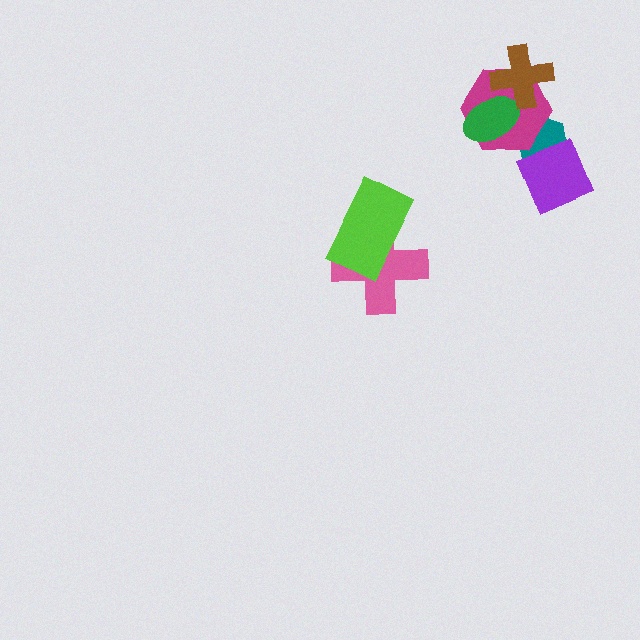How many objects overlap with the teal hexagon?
2 objects overlap with the teal hexagon.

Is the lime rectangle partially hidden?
No, no other shape covers it.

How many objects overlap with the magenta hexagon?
3 objects overlap with the magenta hexagon.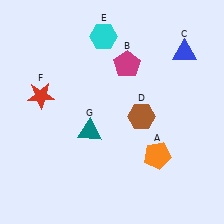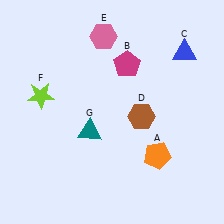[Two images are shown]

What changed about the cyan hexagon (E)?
In Image 1, E is cyan. In Image 2, it changed to pink.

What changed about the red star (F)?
In Image 1, F is red. In Image 2, it changed to lime.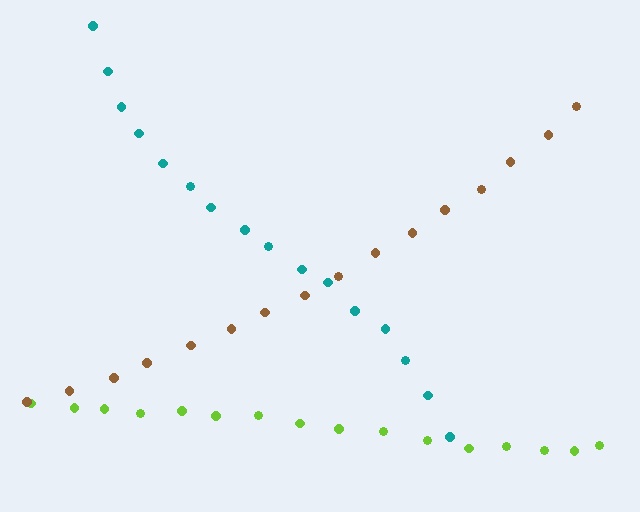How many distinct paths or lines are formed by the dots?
There are 3 distinct paths.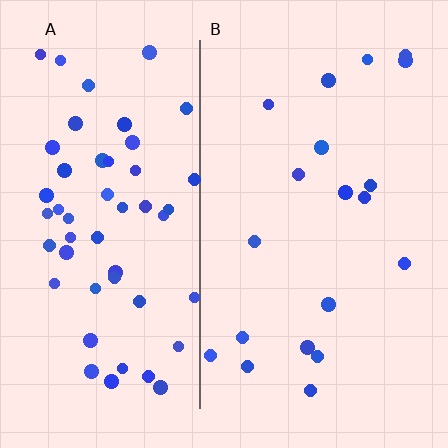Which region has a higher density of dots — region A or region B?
A (the left).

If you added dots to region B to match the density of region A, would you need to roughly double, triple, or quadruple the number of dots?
Approximately triple.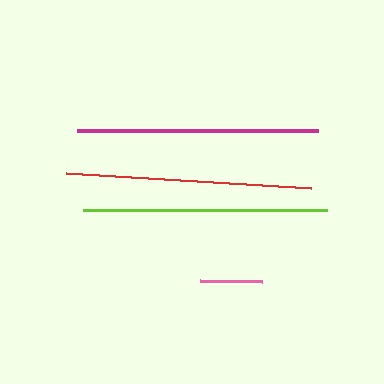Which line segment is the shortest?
The pink line is the shortest at approximately 62 pixels.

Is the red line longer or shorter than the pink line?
The red line is longer than the pink line.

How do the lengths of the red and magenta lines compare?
The red and magenta lines are approximately the same length.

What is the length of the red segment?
The red segment is approximately 246 pixels long.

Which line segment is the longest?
The red line is the longest at approximately 246 pixels.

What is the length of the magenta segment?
The magenta segment is approximately 240 pixels long.